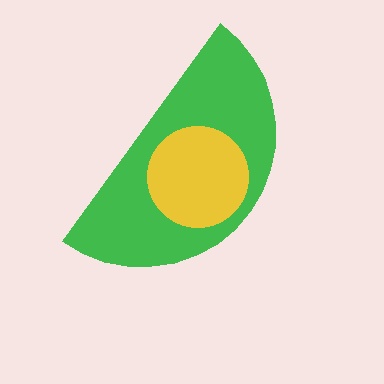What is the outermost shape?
The green semicircle.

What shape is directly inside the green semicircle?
The yellow circle.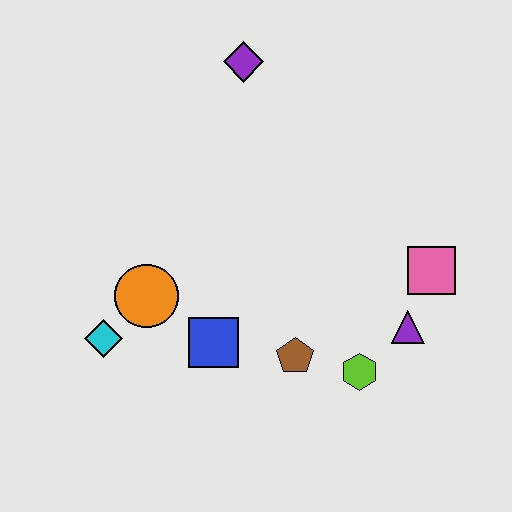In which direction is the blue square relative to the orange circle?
The blue square is to the right of the orange circle.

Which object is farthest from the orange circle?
The pink square is farthest from the orange circle.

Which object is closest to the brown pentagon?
The lime hexagon is closest to the brown pentagon.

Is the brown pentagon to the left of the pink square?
Yes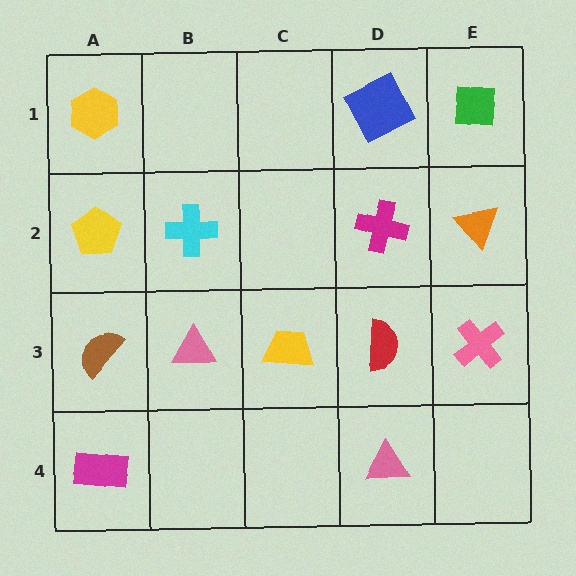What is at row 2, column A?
A yellow pentagon.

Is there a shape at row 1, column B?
No, that cell is empty.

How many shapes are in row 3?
5 shapes.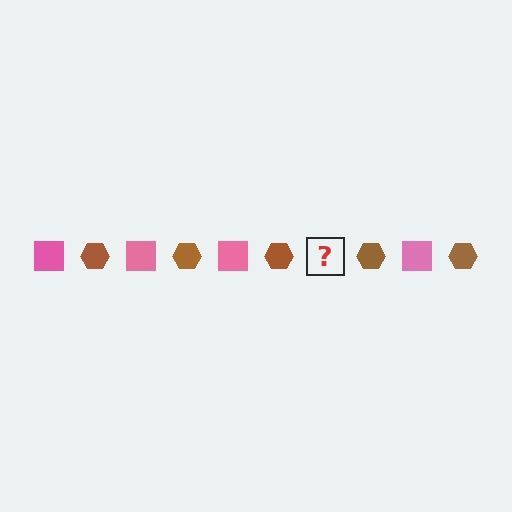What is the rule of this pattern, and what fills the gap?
The rule is that the pattern alternates between pink square and brown hexagon. The gap should be filled with a pink square.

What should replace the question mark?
The question mark should be replaced with a pink square.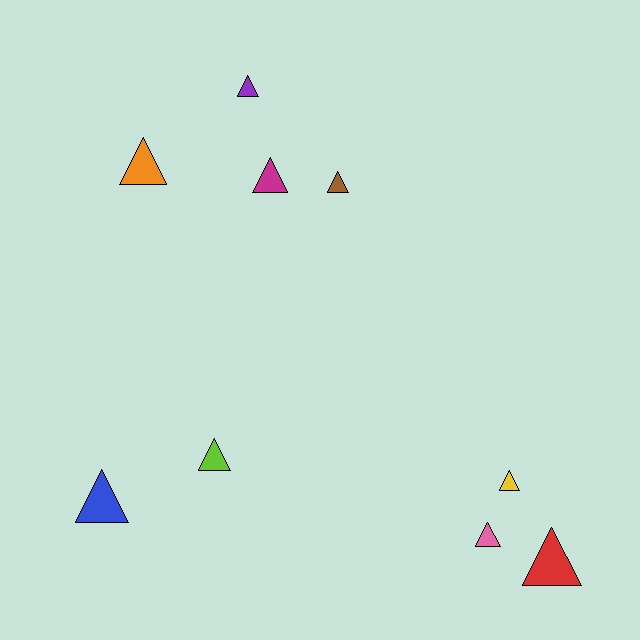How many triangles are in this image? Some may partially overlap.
There are 9 triangles.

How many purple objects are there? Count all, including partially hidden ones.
There is 1 purple object.